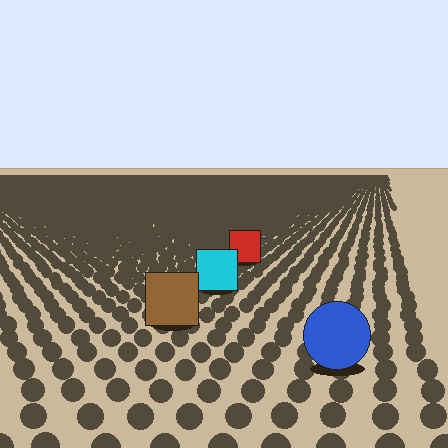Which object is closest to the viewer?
The blue circle is closest. The texture marks near it are larger and more spread out.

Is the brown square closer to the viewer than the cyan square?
Yes. The brown square is closer — you can tell from the texture gradient: the ground texture is coarser near it.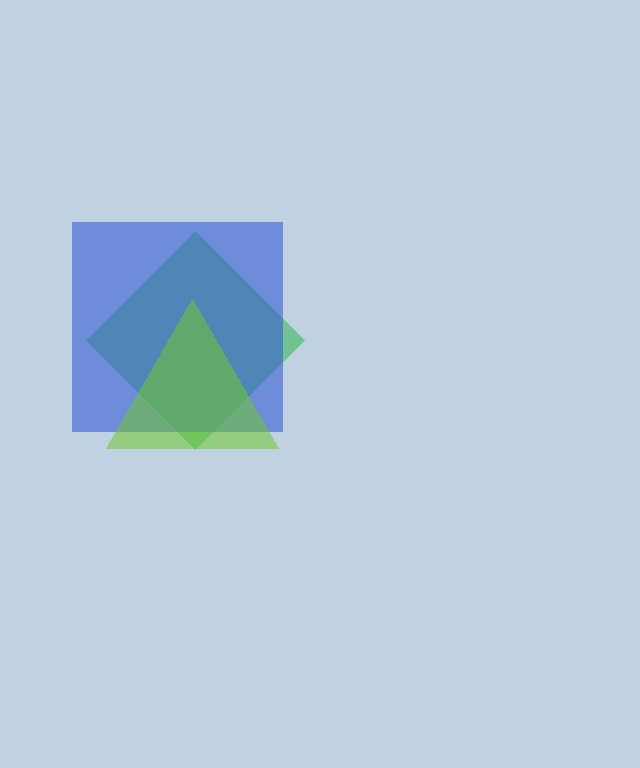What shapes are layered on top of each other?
The layered shapes are: a green diamond, a blue square, a lime triangle.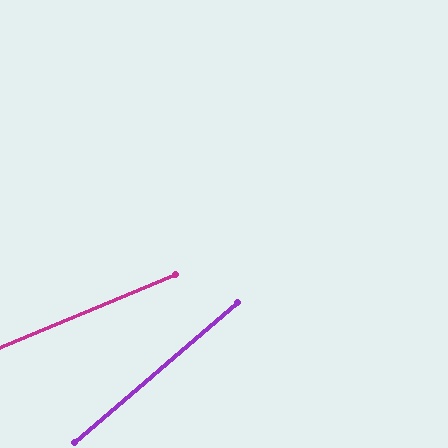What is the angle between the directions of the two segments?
Approximately 18 degrees.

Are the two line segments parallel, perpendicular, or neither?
Neither parallel nor perpendicular — they differ by about 18°.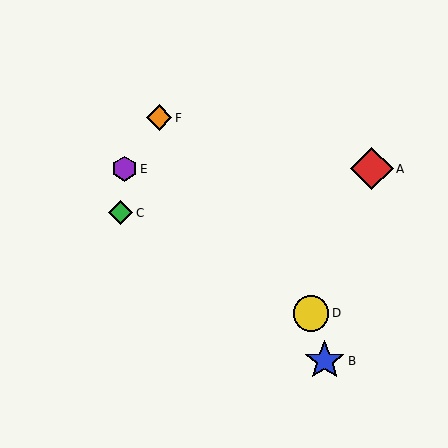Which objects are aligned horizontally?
Objects A, E are aligned horizontally.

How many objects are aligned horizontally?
2 objects (A, E) are aligned horizontally.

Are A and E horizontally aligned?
Yes, both are at y≈169.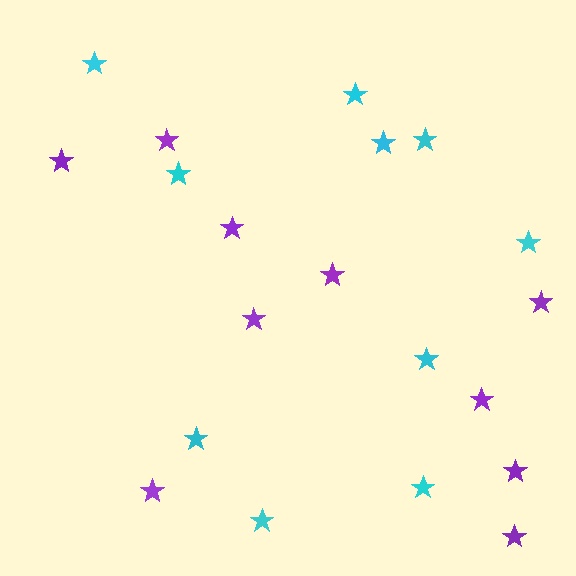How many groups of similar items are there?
There are 2 groups: one group of purple stars (10) and one group of cyan stars (10).